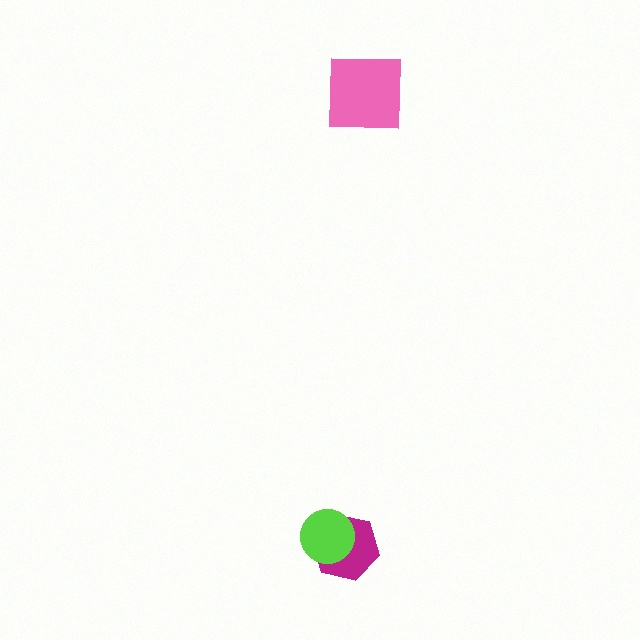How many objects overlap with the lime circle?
1 object overlaps with the lime circle.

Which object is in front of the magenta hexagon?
The lime circle is in front of the magenta hexagon.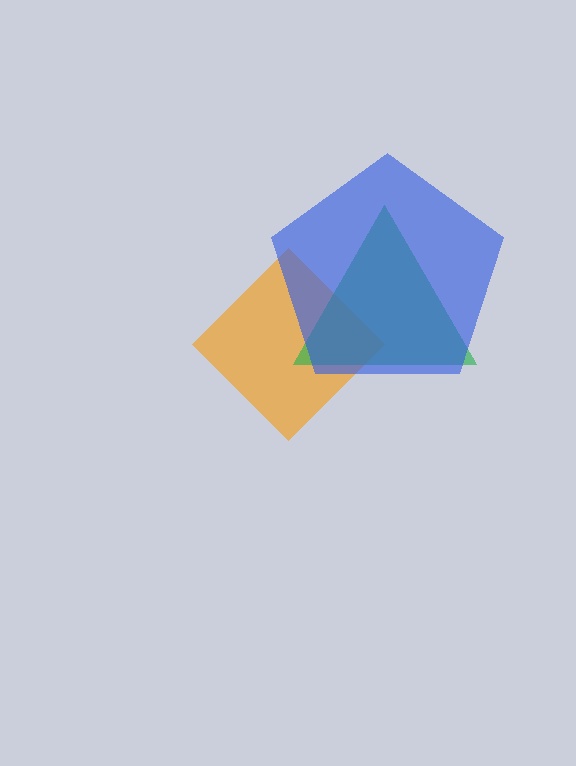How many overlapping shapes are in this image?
There are 3 overlapping shapes in the image.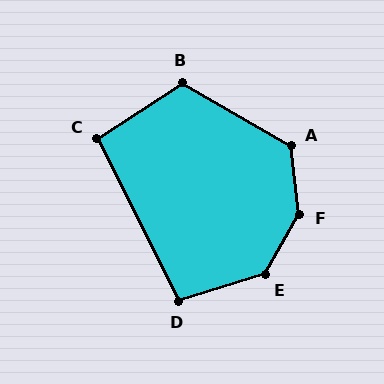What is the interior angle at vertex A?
Approximately 126 degrees (obtuse).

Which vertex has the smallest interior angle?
C, at approximately 96 degrees.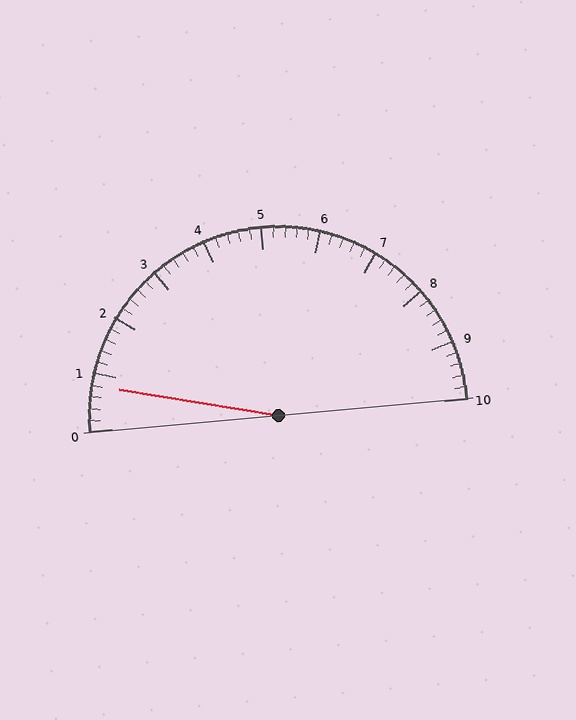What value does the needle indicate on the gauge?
The needle indicates approximately 0.8.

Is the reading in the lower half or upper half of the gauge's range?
The reading is in the lower half of the range (0 to 10).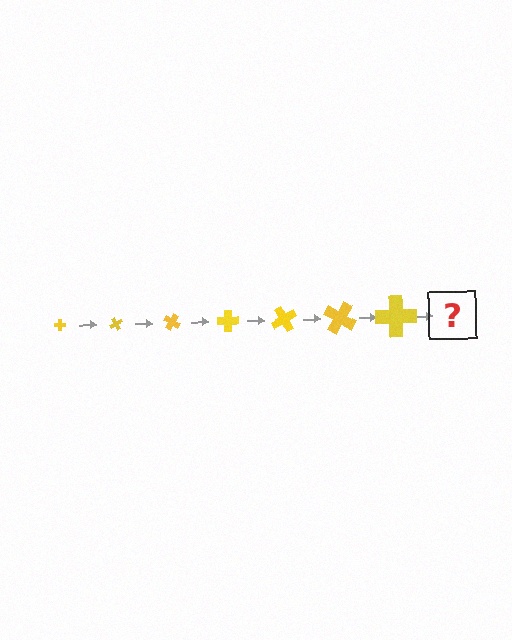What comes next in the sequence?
The next element should be a cross, larger than the previous one and rotated 420 degrees from the start.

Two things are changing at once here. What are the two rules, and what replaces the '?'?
The two rules are that the cross grows larger each step and it rotates 60 degrees each step. The '?' should be a cross, larger than the previous one and rotated 420 degrees from the start.